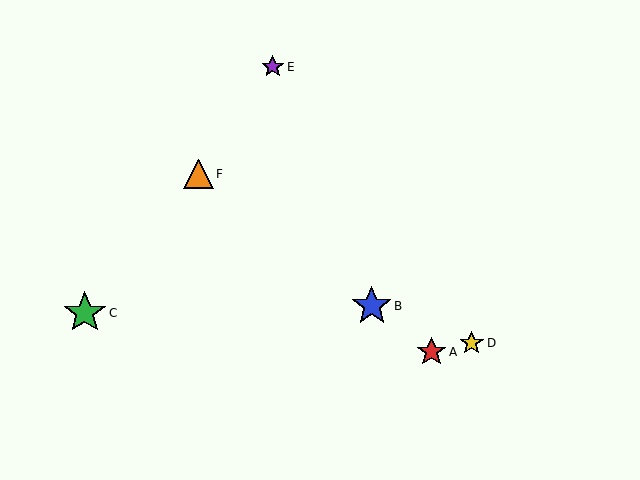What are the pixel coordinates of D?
Object D is at (472, 343).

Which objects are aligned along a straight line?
Objects A, B, F are aligned along a straight line.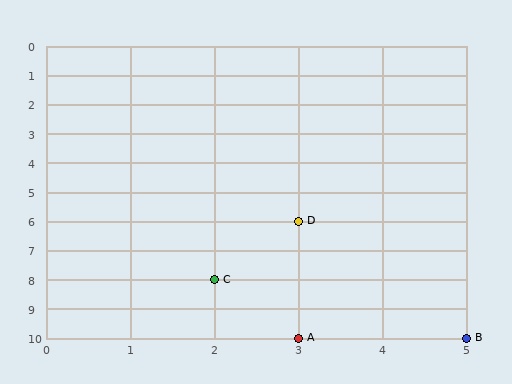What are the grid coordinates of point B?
Point B is at grid coordinates (5, 10).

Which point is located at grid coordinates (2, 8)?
Point C is at (2, 8).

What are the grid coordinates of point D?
Point D is at grid coordinates (3, 6).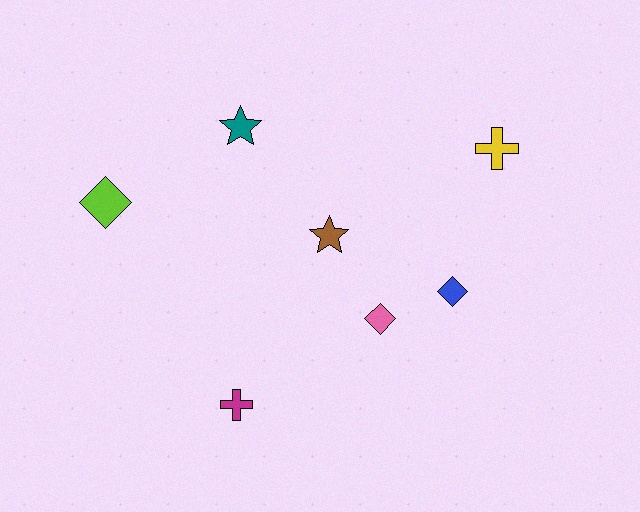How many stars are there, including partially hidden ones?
There are 2 stars.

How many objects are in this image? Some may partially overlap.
There are 7 objects.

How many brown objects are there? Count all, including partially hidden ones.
There is 1 brown object.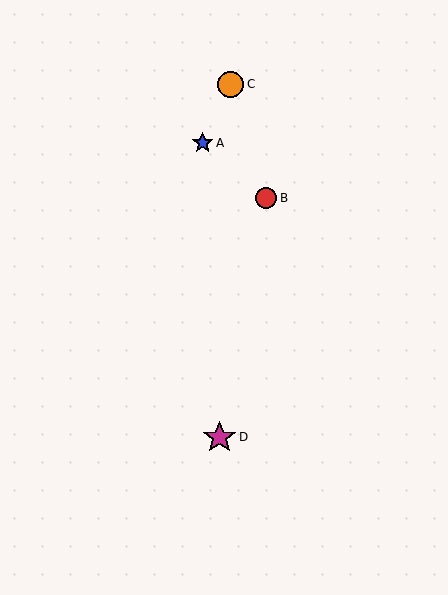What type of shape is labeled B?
Shape B is a red circle.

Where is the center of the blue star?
The center of the blue star is at (203, 143).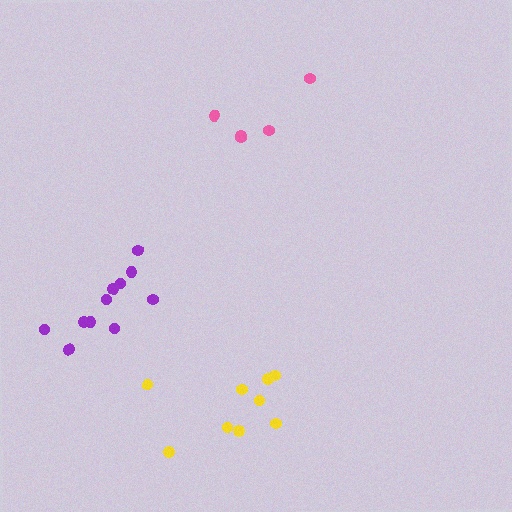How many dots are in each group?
Group 1: 11 dots, Group 2: 5 dots, Group 3: 9 dots (25 total).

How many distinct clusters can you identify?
There are 3 distinct clusters.